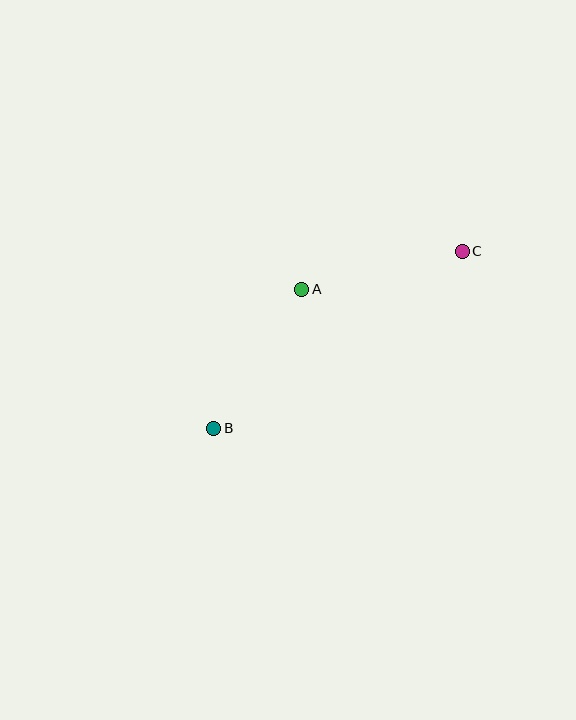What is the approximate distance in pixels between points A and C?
The distance between A and C is approximately 165 pixels.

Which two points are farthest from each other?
Points B and C are farthest from each other.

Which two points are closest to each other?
Points A and B are closest to each other.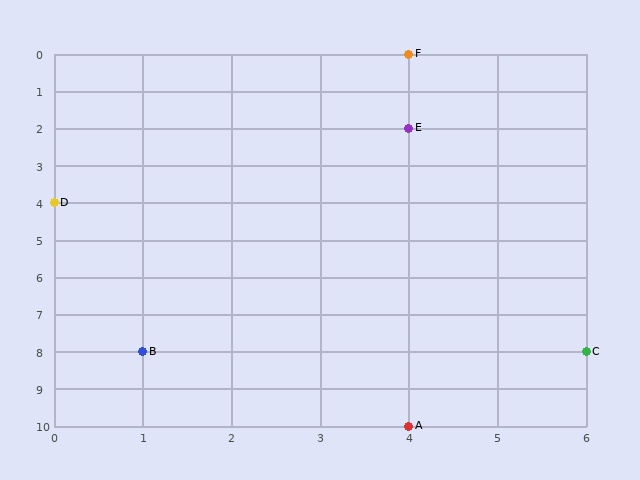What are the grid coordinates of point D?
Point D is at grid coordinates (0, 4).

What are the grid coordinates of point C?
Point C is at grid coordinates (6, 8).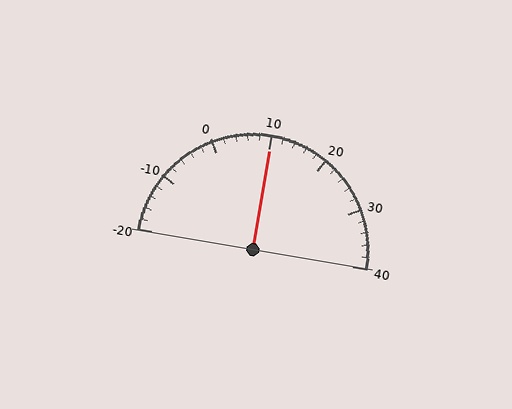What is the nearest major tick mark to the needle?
The nearest major tick mark is 10.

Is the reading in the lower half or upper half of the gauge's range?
The reading is in the upper half of the range (-20 to 40).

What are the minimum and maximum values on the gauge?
The gauge ranges from -20 to 40.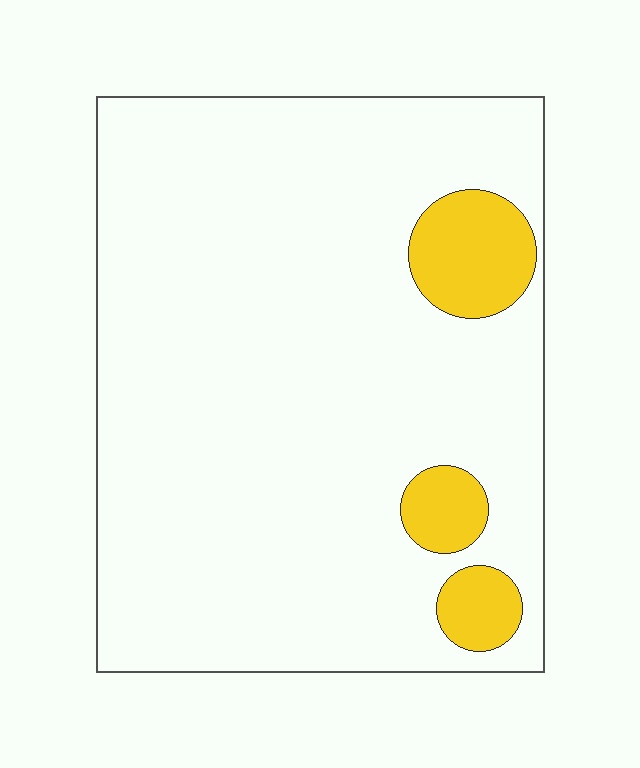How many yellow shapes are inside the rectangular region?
3.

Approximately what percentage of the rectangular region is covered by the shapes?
Approximately 10%.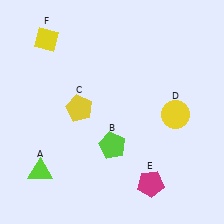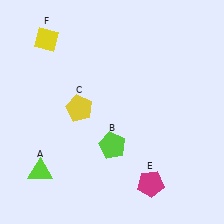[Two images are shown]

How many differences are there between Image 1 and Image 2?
There is 1 difference between the two images.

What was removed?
The yellow circle (D) was removed in Image 2.